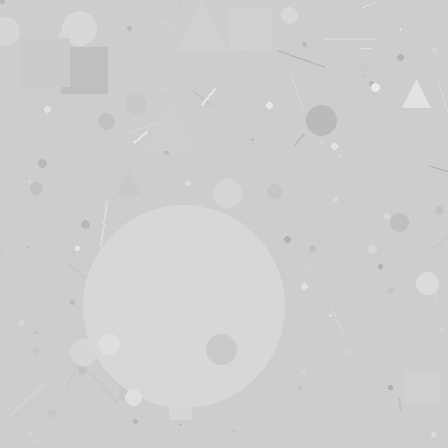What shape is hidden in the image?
A circle is hidden in the image.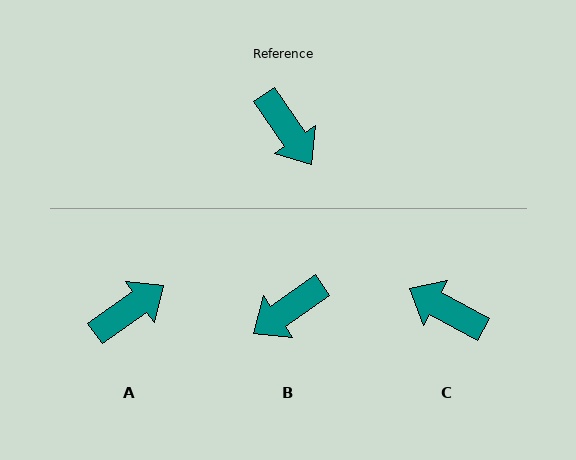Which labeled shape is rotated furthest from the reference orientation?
C, about 153 degrees away.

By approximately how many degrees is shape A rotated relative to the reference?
Approximately 91 degrees counter-clockwise.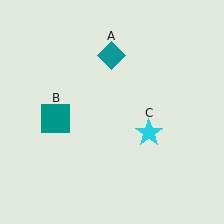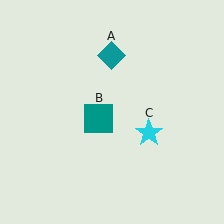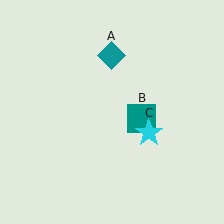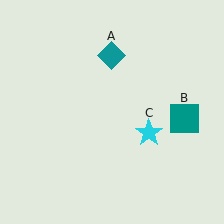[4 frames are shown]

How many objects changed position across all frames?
1 object changed position: teal square (object B).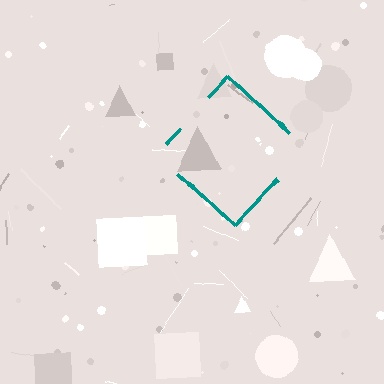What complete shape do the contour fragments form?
The contour fragments form a diamond.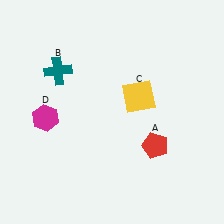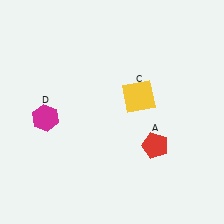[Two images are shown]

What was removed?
The teal cross (B) was removed in Image 2.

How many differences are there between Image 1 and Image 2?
There is 1 difference between the two images.